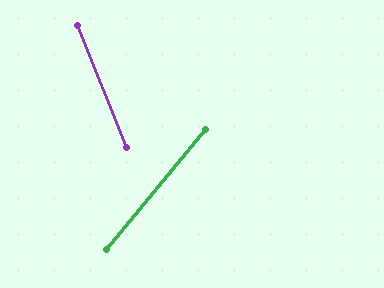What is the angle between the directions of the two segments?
Approximately 61 degrees.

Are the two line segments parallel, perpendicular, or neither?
Neither parallel nor perpendicular — they differ by about 61°.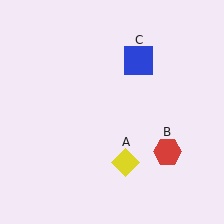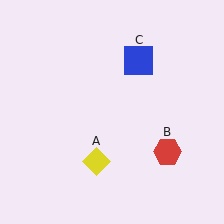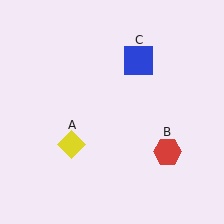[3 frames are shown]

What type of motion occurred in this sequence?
The yellow diamond (object A) rotated clockwise around the center of the scene.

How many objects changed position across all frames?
1 object changed position: yellow diamond (object A).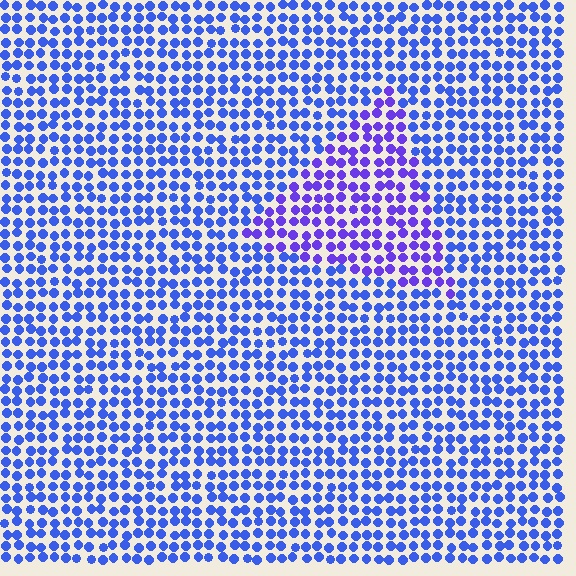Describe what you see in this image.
The image is filled with small blue elements in a uniform arrangement. A triangle-shaped region is visible where the elements are tinted to a slightly different hue, forming a subtle color boundary.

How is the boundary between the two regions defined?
The boundary is defined purely by a slight shift in hue (about 30 degrees). Spacing, size, and orientation are identical on both sides.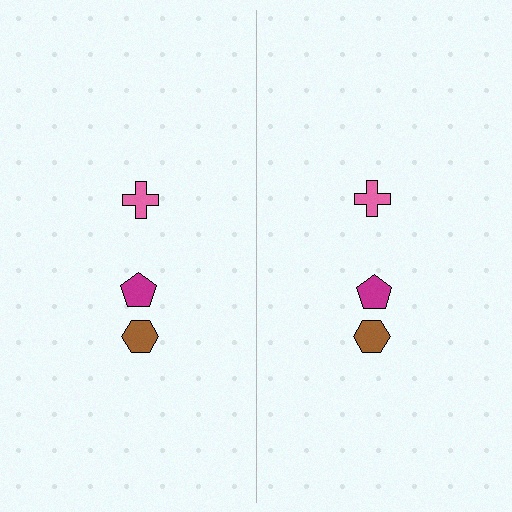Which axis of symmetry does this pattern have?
The pattern has a vertical axis of symmetry running through the center of the image.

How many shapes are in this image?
There are 6 shapes in this image.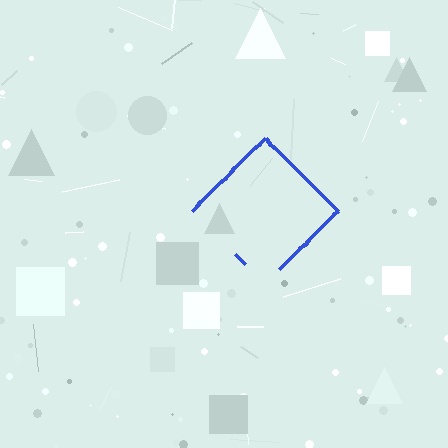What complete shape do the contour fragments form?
The contour fragments form a diamond.